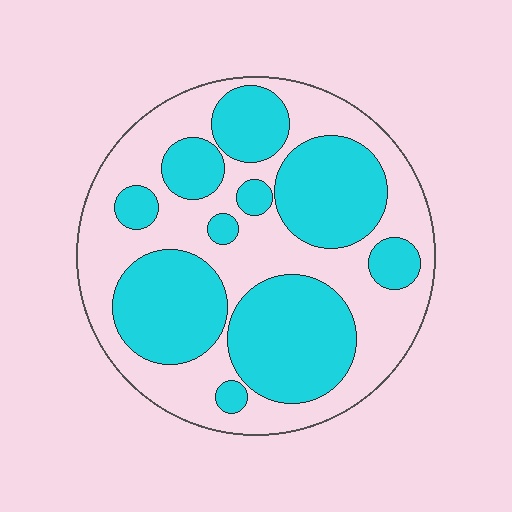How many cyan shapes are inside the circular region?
10.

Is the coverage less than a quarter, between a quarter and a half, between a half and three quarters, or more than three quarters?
Between a quarter and a half.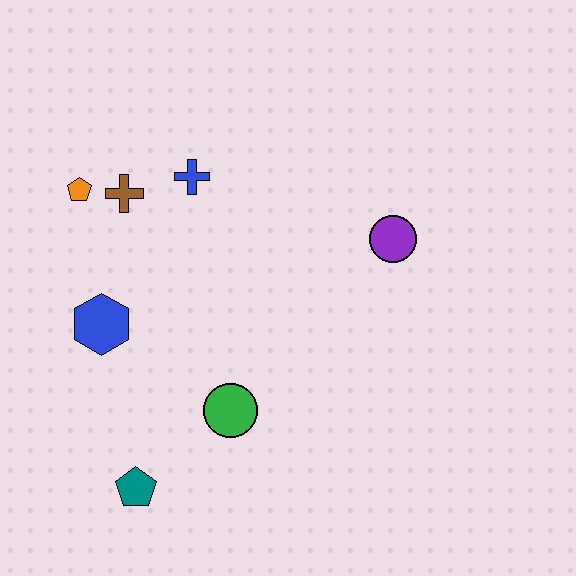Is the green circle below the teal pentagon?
No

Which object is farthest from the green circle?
The orange pentagon is farthest from the green circle.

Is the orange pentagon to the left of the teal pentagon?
Yes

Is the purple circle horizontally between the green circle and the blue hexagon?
No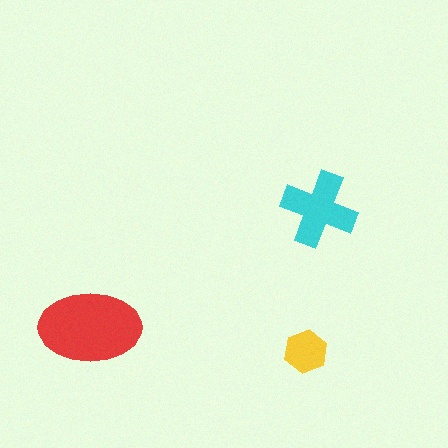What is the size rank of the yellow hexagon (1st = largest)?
3rd.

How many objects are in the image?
There are 3 objects in the image.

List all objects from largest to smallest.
The red ellipse, the cyan cross, the yellow hexagon.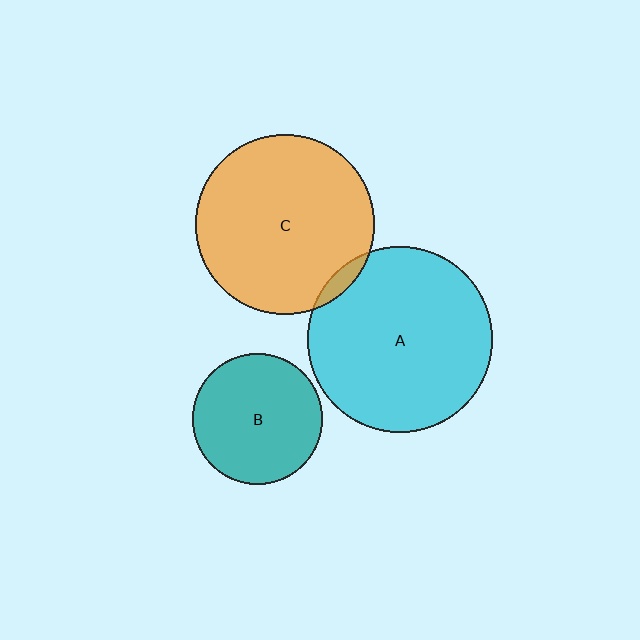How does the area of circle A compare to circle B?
Approximately 2.0 times.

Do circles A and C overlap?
Yes.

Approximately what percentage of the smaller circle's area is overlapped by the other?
Approximately 5%.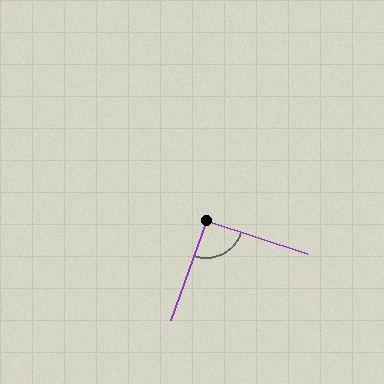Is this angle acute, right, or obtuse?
It is approximately a right angle.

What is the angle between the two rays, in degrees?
Approximately 92 degrees.